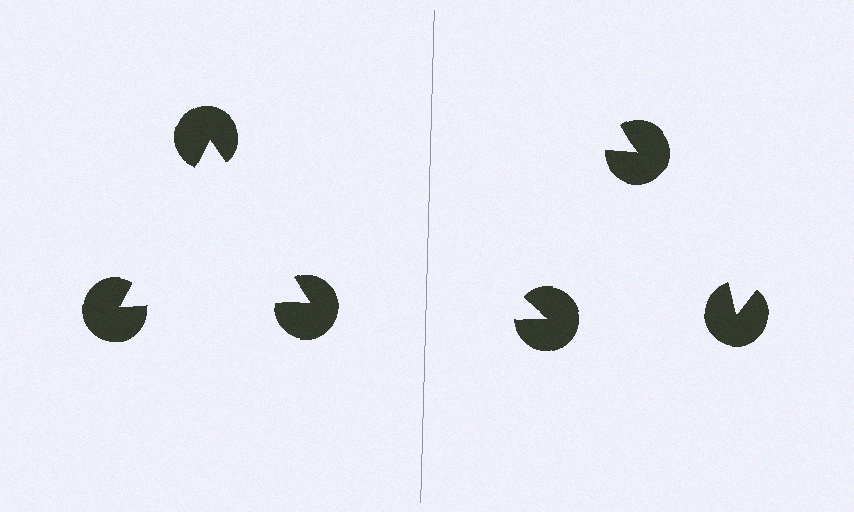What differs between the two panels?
The pac-man discs are positioned identically on both sides; only the wedge orientations differ. On the left they align to a triangle; on the right they are misaligned.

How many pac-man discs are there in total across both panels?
6 — 3 on each side.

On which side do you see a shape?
An illusory triangle appears on the left side. On the right side the wedge cuts are rotated, so no coherent shape forms.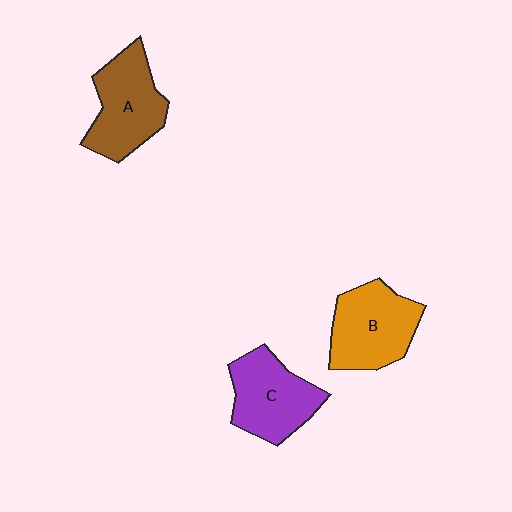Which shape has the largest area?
Shape B (orange).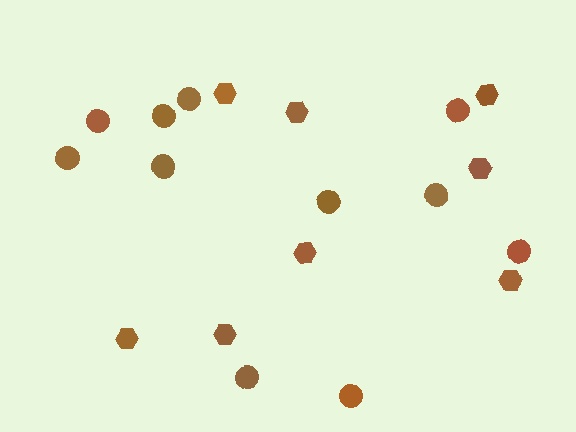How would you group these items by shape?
There are 2 groups: one group of hexagons (8) and one group of circles (11).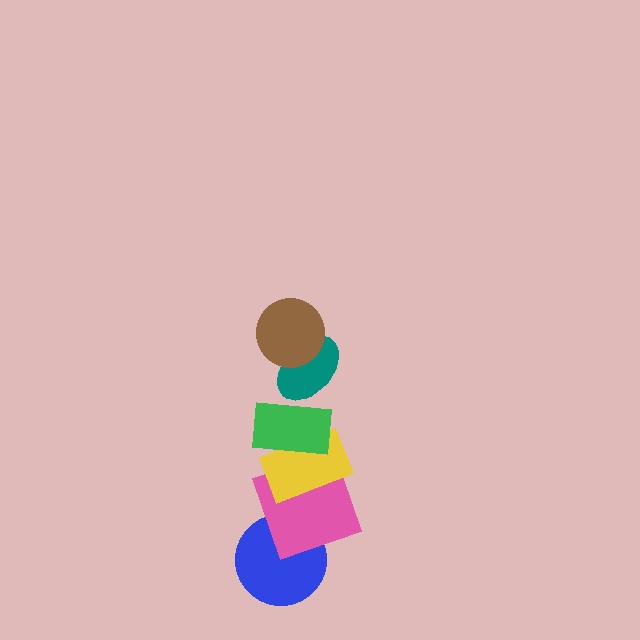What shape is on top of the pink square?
The yellow rectangle is on top of the pink square.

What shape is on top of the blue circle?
The pink square is on top of the blue circle.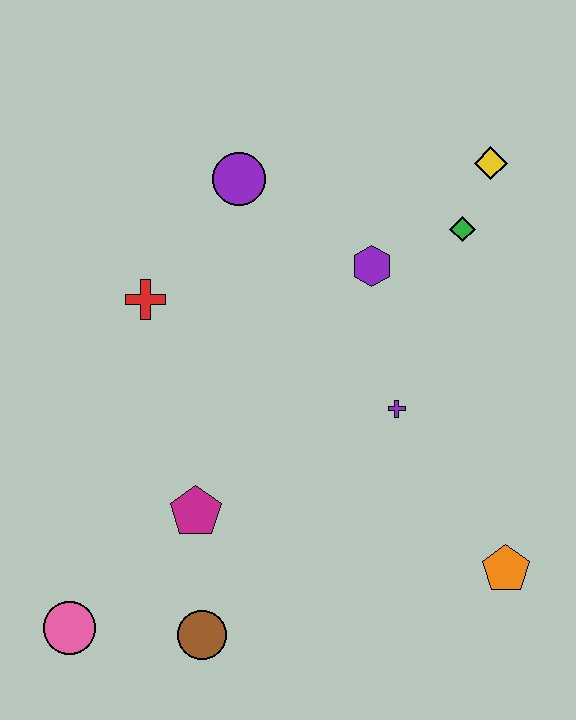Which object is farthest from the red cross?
The orange pentagon is farthest from the red cross.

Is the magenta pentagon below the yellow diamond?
Yes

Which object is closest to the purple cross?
The purple hexagon is closest to the purple cross.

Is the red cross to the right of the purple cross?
No